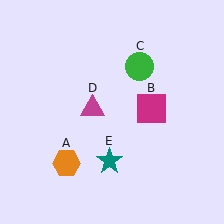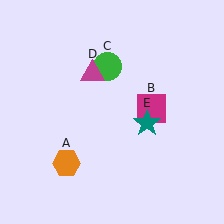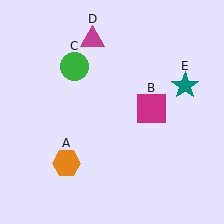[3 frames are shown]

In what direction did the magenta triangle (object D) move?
The magenta triangle (object D) moved up.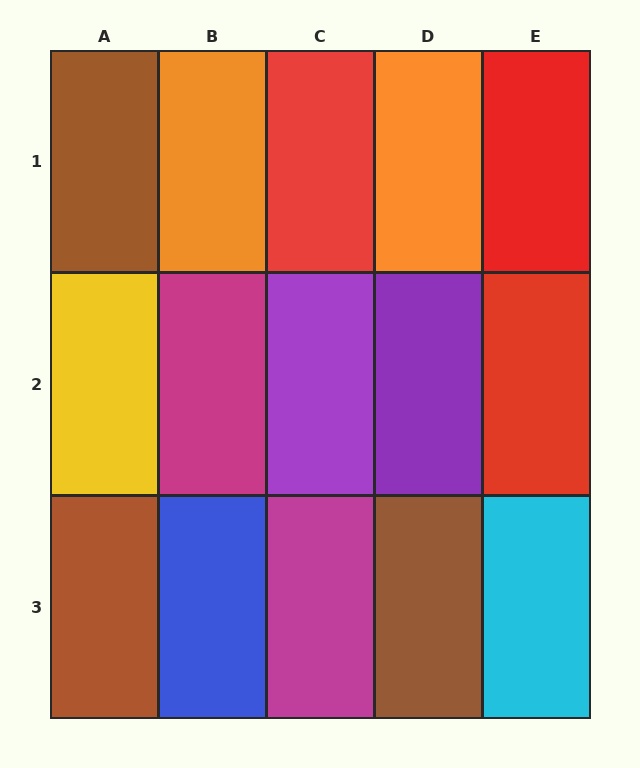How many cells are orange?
2 cells are orange.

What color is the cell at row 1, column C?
Red.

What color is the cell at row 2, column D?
Purple.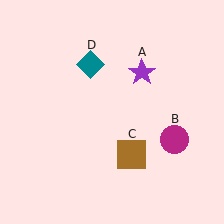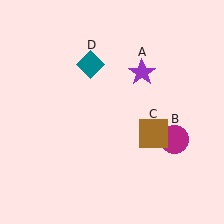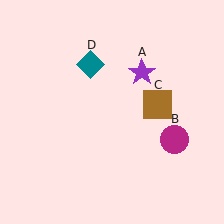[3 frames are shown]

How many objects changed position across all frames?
1 object changed position: brown square (object C).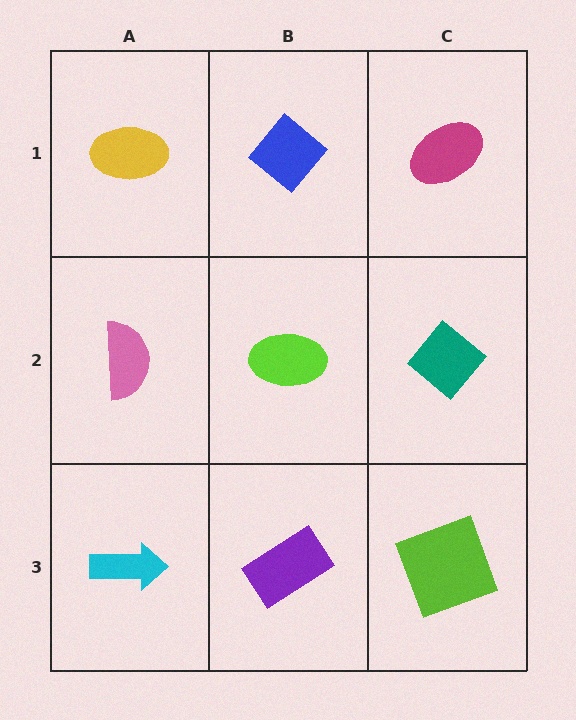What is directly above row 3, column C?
A teal diamond.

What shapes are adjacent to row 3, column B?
A lime ellipse (row 2, column B), a cyan arrow (row 3, column A), a lime square (row 3, column C).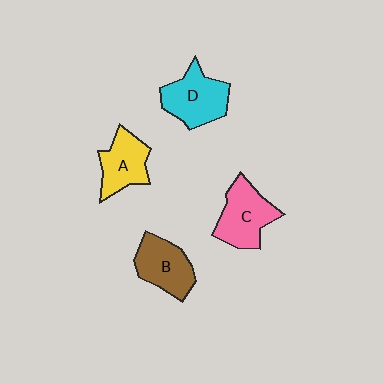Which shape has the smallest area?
Shape A (yellow).